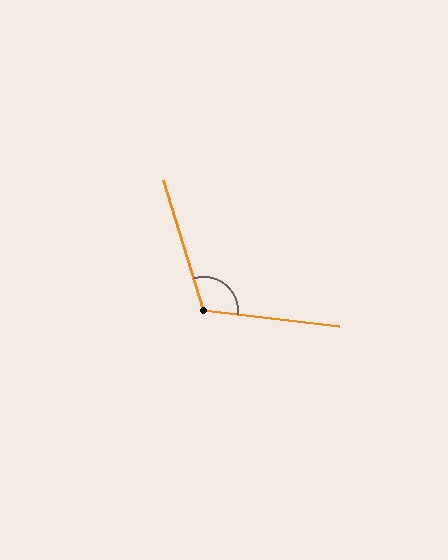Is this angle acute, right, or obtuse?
It is obtuse.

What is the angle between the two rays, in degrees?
Approximately 114 degrees.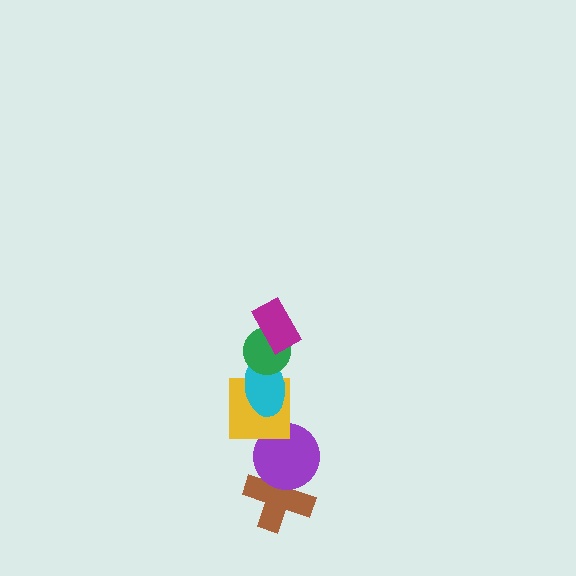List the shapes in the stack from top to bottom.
From top to bottom: the magenta rectangle, the green circle, the cyan ellipse, the yellow square, the purple circle, the brown cross.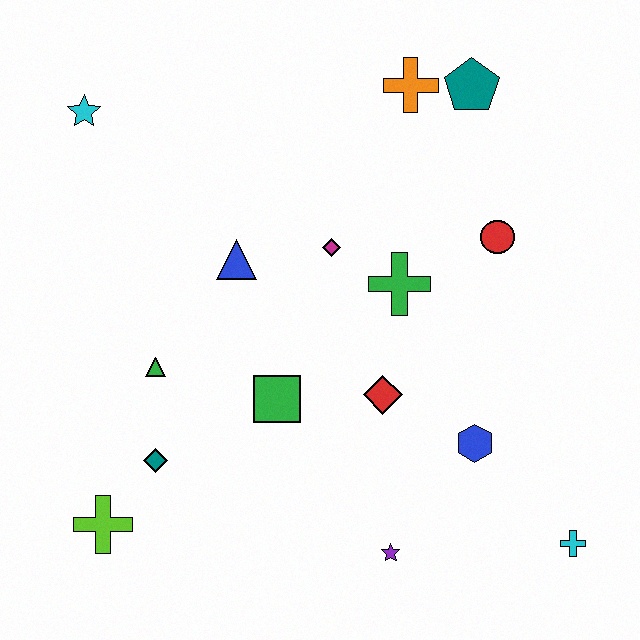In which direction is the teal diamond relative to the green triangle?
The teal diamond is below the green triangle.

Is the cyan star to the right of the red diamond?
No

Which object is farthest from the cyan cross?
The cyan star is farthest from the cyan cross.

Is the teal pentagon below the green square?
No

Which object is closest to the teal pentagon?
The orange cross is closest to the teal pentagon.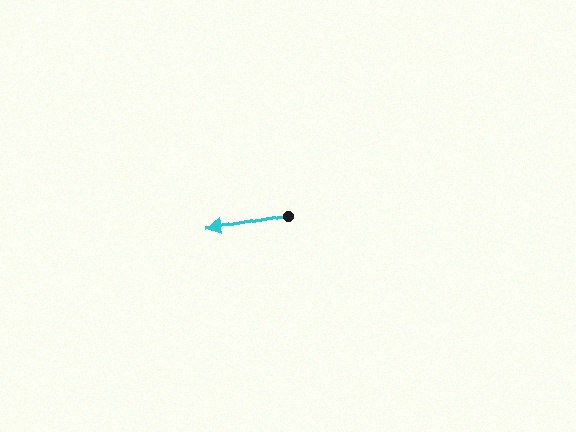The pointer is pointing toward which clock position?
Roughly 9 o'clock.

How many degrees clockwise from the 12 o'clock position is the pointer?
Approximately 259 degrees.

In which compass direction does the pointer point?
West.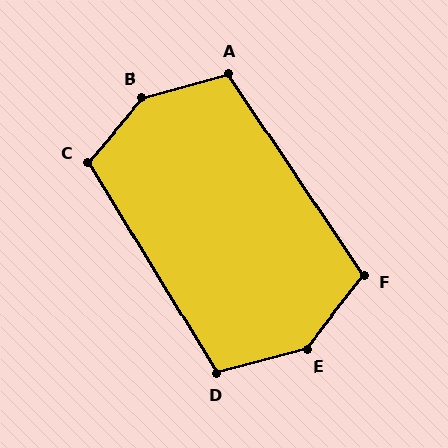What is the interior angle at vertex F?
Approximately 108 degrees (obtuse).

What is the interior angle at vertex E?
Approximately 144 degrees (obtuse).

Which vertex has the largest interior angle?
B, at approximately 146 degrees.